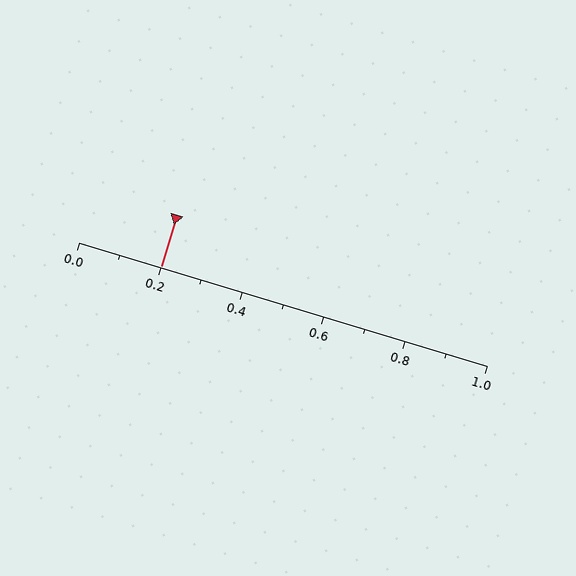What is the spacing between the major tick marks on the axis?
The major ticks are spaced 0.2 apart.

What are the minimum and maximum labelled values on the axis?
The axis runs from 0.0 to 1.0.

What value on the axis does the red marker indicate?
The marker indicates approximately 0.2.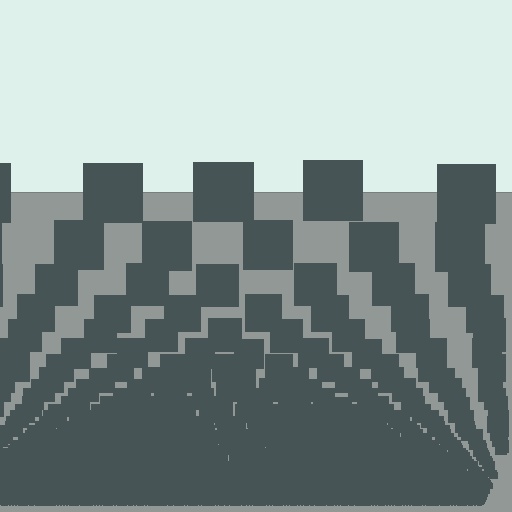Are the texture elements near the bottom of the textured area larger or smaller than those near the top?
Smaller. The gradient is inverted — elements near the bottom are smaller and denser.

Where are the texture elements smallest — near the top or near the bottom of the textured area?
Near the bottom.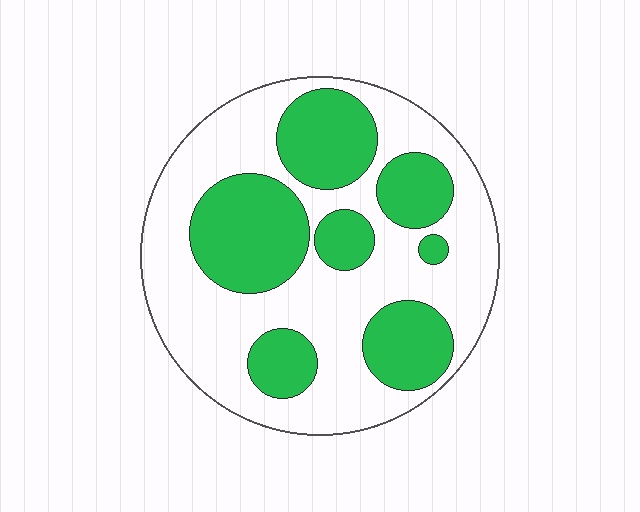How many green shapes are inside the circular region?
7.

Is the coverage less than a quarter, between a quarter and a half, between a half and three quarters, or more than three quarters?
Between a quarter and a half.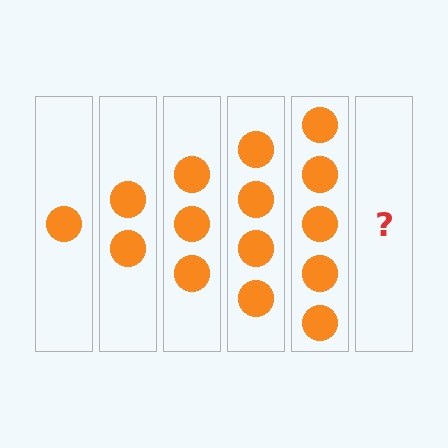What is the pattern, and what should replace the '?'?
The pattern is that each step adds one more circle. The '?' should be 6 circles.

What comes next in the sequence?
The next element should be 6 circles.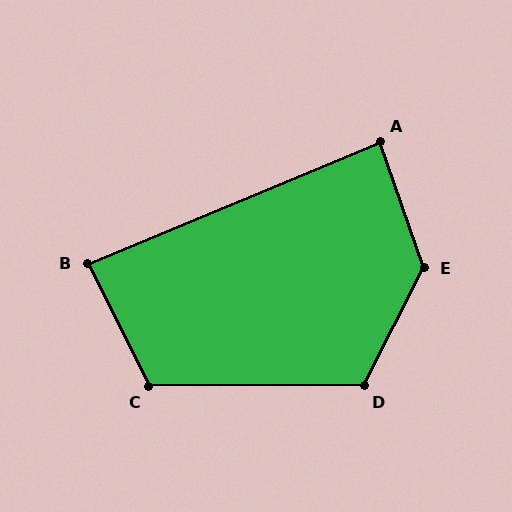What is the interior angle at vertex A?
Approximately 87 degrees (approximately right).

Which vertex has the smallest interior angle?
B, at approximately 86 degrees.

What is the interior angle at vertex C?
Approximately 116 degrees (obtuse).